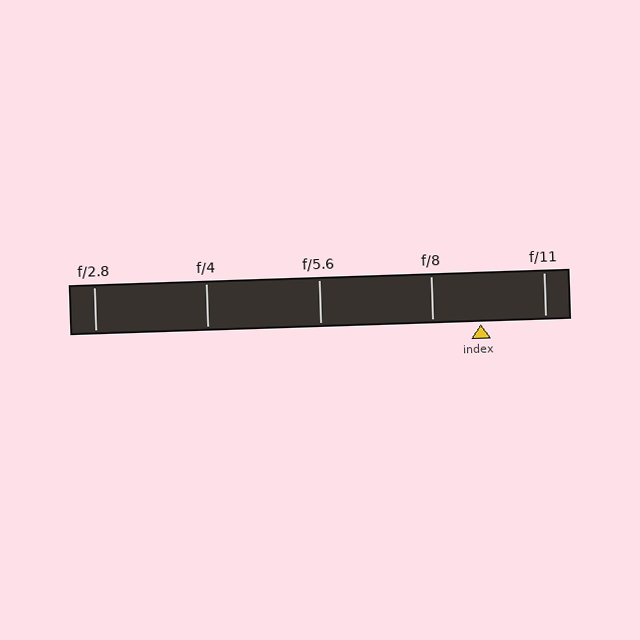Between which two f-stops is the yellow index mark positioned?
The index mark is between f/8 and f/11.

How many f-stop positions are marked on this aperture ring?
There are 5 f-stop positions marked.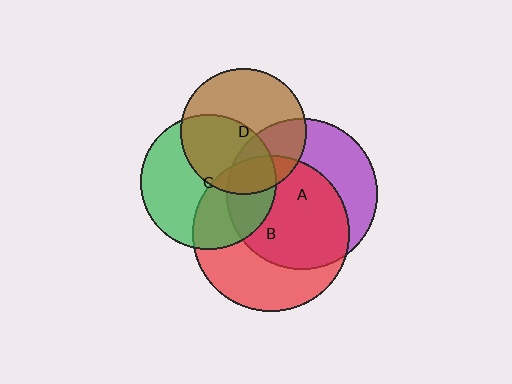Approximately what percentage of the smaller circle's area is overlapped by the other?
Approximately 20%.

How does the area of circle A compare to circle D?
Approximately 1.4 times.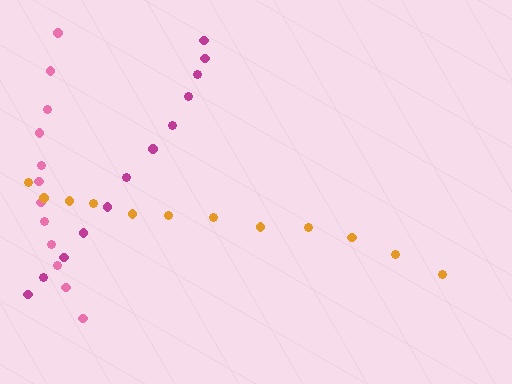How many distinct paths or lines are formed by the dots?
There are 3 distinct paths.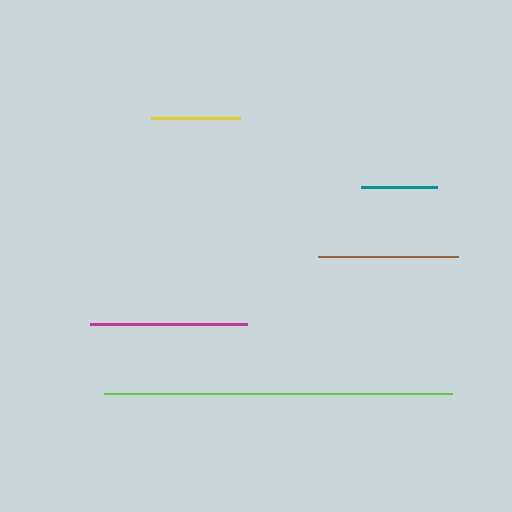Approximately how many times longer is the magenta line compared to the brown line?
The magenta line is approximately 1.1 times the length of the brown line.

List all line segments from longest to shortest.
From longest to shortest: lime, magenta, brown, yellow, teal.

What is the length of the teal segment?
The teal segment is approximately 76 pixels long.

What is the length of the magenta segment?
The magenta segment is approximately 157 pixels long.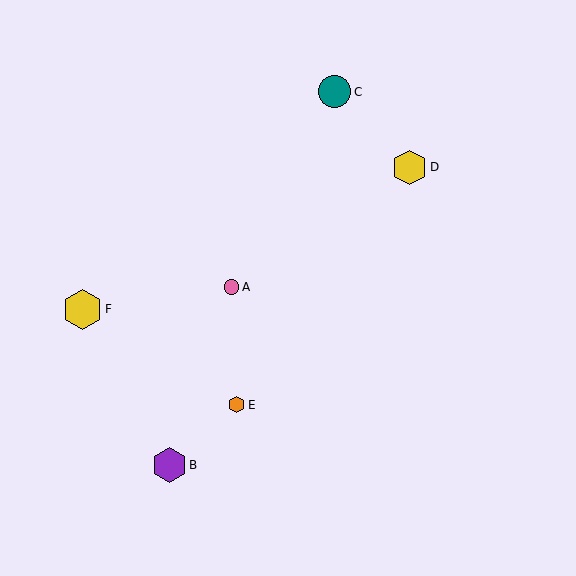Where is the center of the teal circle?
The center of the teal circle is at (335, 92).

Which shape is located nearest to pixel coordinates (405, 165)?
The yellow hexagon (labeled D) at (409, 167) is nearest to that location.